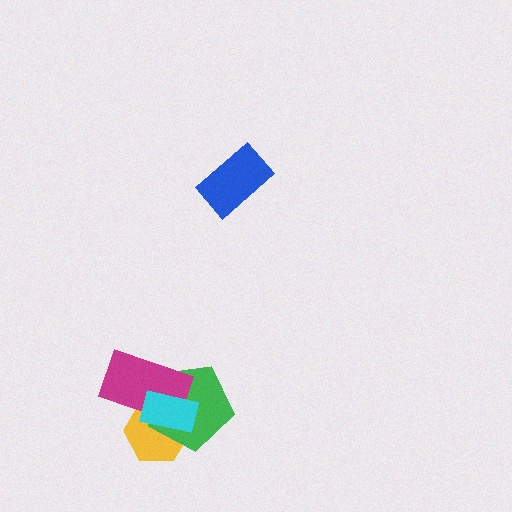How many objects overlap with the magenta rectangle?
3 objects overlap with the magenta rectangle.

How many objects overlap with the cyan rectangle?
3 objects overlap with the cyan rectangle.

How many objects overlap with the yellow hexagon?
3 objects overlap with the yellow hexagon.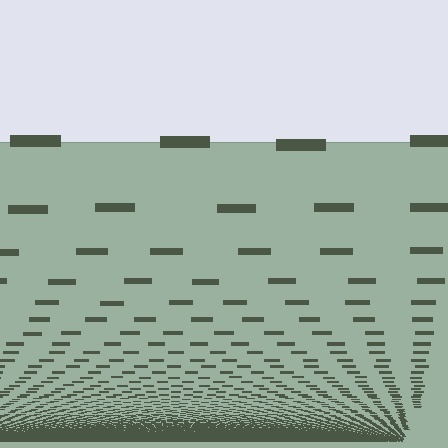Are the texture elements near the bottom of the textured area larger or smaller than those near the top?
Smaller. The gradient is inverted — elements near the bottom are smaller and denser.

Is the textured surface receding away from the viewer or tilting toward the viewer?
The surface appears to tilt toward the viewer. Texture elements get larger and sparser toward the top.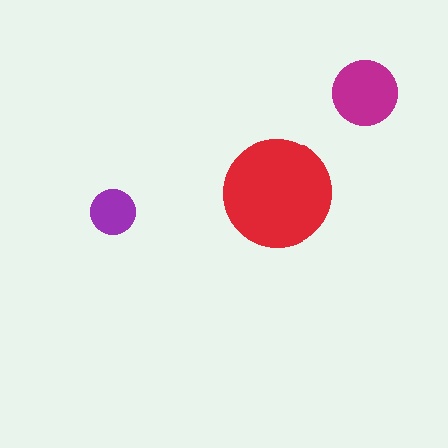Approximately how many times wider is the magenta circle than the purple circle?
About 1.5 times wider.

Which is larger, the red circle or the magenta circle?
The red one.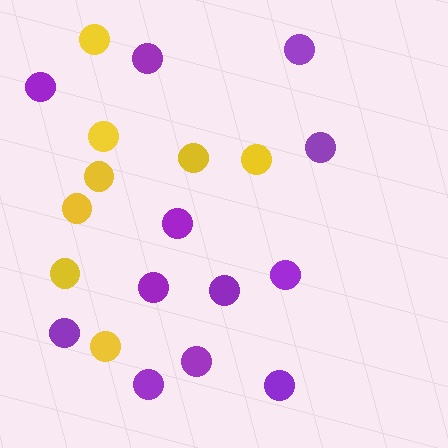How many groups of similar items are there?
There are 2 groups: one group of yellow circles (8) and one group of purple circles (12).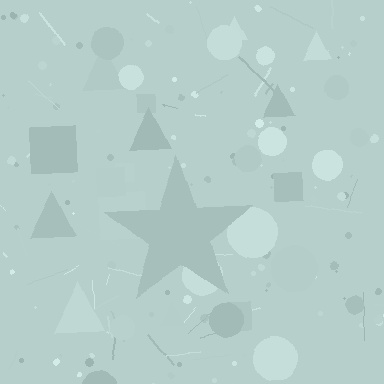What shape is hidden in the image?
A star is hidden in the image.